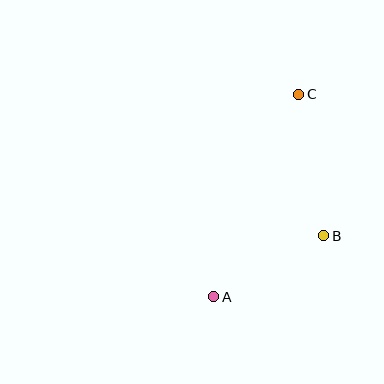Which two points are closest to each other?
Points A and B are closest to each other.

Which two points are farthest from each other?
Points A and C are farthest from each other.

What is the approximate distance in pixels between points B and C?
The distance between B and C is approximately 144 pixels.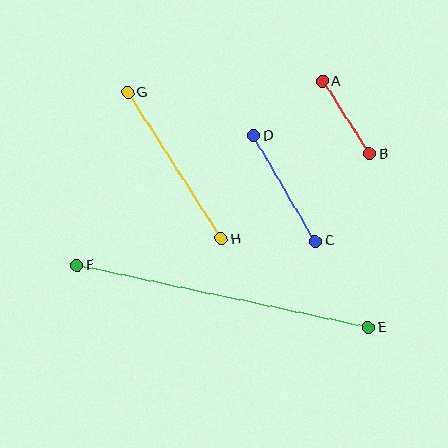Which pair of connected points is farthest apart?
Points E and F are farthest apart.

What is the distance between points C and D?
The distance is approximately 122 pixels.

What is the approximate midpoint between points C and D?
The midpoint is at approximately (285, 188) pixels.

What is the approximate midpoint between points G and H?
The midpoint is at approximately (174, 166) pixels.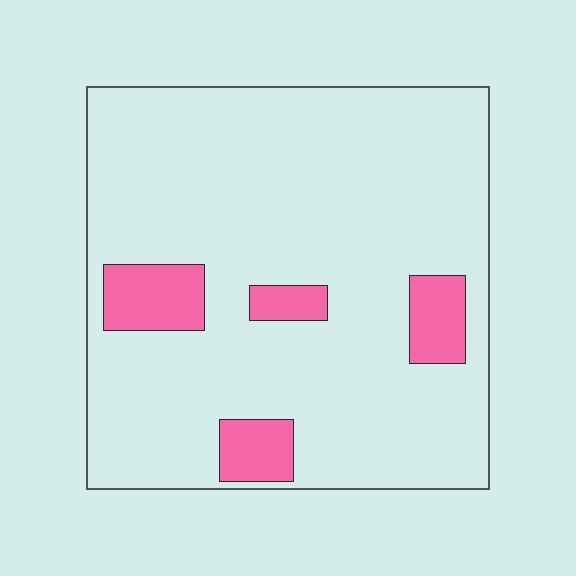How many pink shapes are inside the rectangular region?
4.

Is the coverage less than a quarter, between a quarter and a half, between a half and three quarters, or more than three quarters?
Less than a quarter.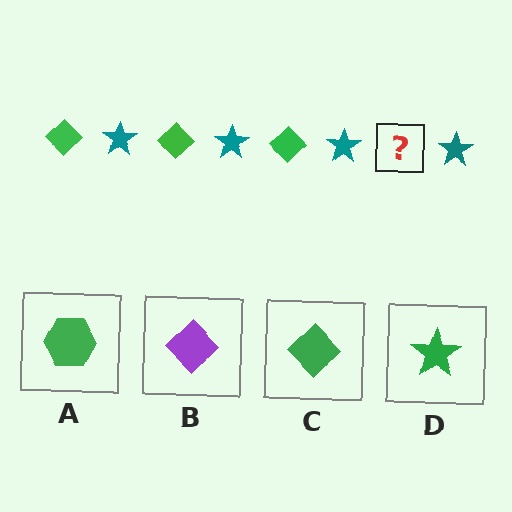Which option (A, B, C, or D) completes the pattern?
C.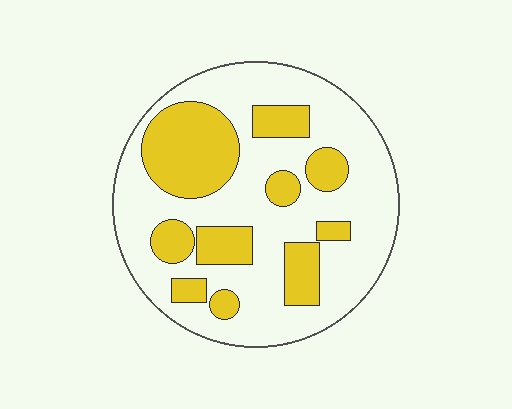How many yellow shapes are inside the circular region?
10.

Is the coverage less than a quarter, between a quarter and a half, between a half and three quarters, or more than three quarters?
Between a quarter and a half.